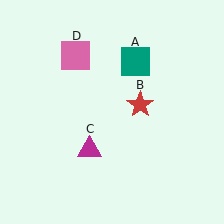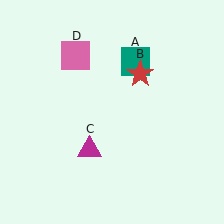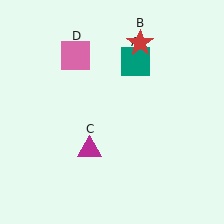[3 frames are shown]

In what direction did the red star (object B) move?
The red star (object B) moved up.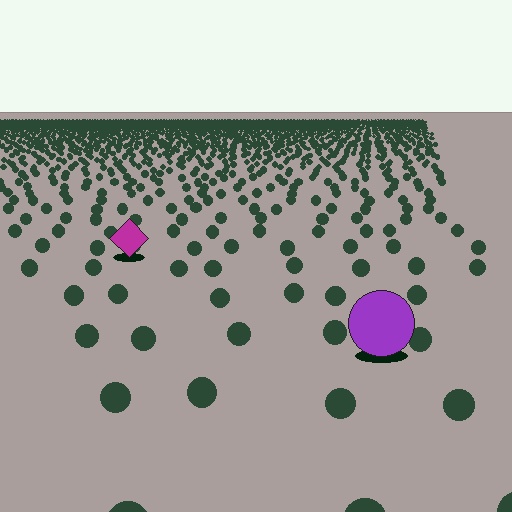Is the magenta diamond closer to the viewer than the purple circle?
No. The purple circle is closer — you can tell from the texture gradient: the ground texture is coarser near it.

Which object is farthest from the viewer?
The magenta diamond is farthest from the viewer. It appears smaller and the ground texture around it is denser.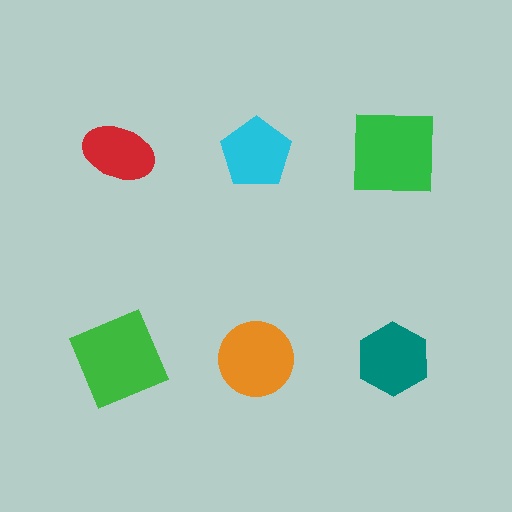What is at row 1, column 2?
A cyan pentagon.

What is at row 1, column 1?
A red ellipse.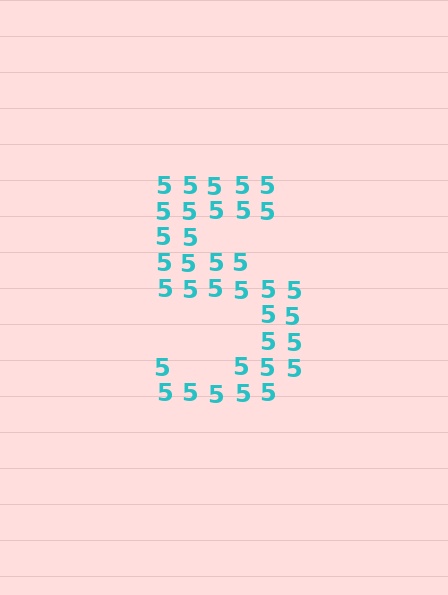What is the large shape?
The large shape is the digit 5.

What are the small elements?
The small elements are digit 5's.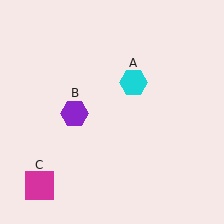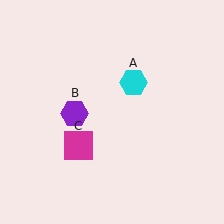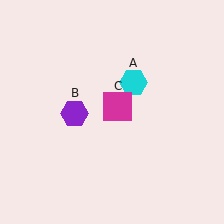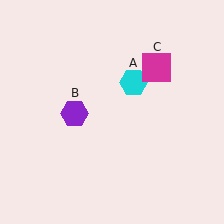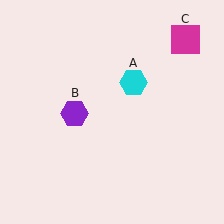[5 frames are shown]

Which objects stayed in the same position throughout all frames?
Cyan hexagon (object A) and purple hexagon (object B) remained stationary.